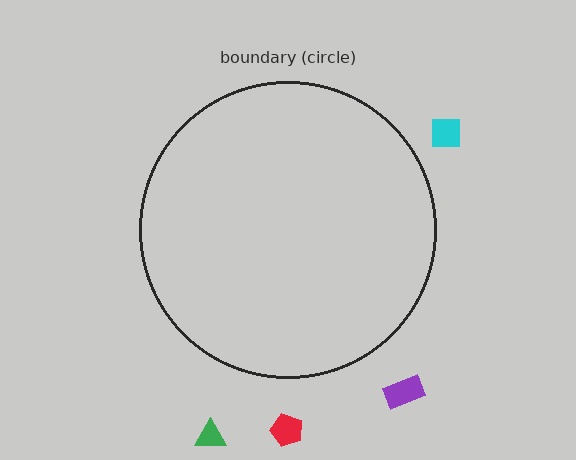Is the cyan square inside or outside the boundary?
Outside.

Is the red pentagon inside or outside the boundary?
Outside.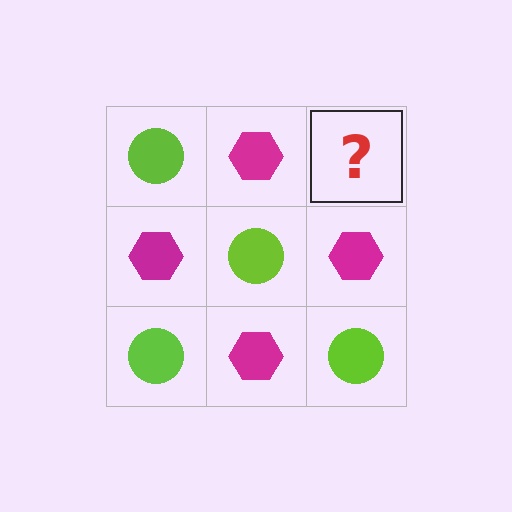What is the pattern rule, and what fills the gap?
The rule is that it alternates lime circle and magenta hexagon in a checkerboard pattern. The gap should be filled with a lime circle.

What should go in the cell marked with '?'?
The missing cell should contain a lime circle.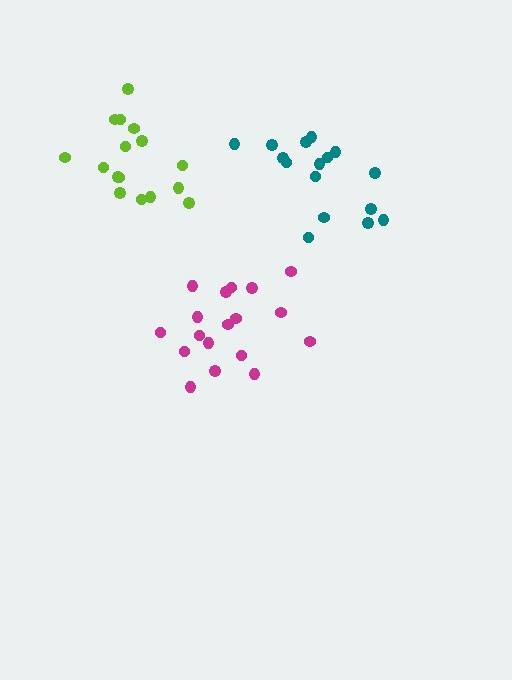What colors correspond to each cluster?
The clusters are colored: lime, magenta, teal.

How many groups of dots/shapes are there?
There are 3 groups.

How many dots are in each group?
Group 1: 16 dots, Group 2: 18 dots, Group 3: 16 dots (50 total).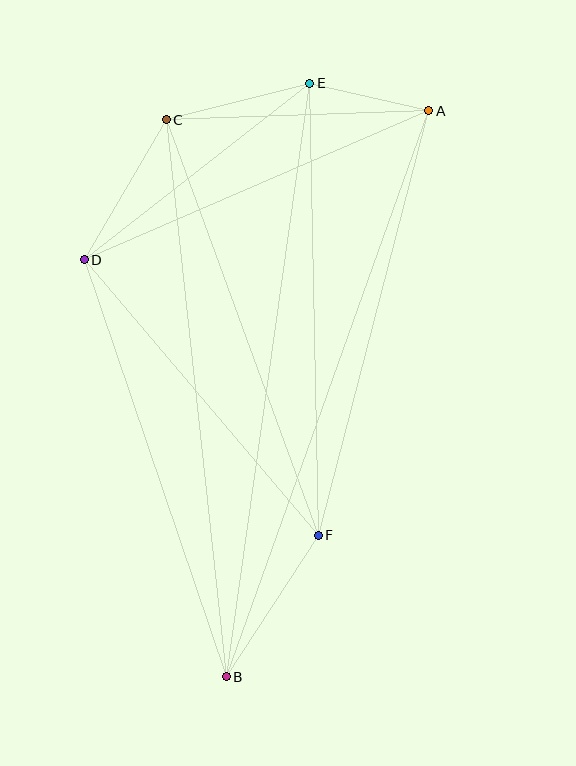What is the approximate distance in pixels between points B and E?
The distance between B and E is approximately 599 pixels.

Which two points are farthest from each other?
Points A and B are farthest from each other.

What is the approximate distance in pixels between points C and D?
The distance between C and D is approximately 162 pixels.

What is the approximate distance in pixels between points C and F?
The distance between C and F is approximately 442 pixels.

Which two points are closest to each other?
Points A and E are closest to each other.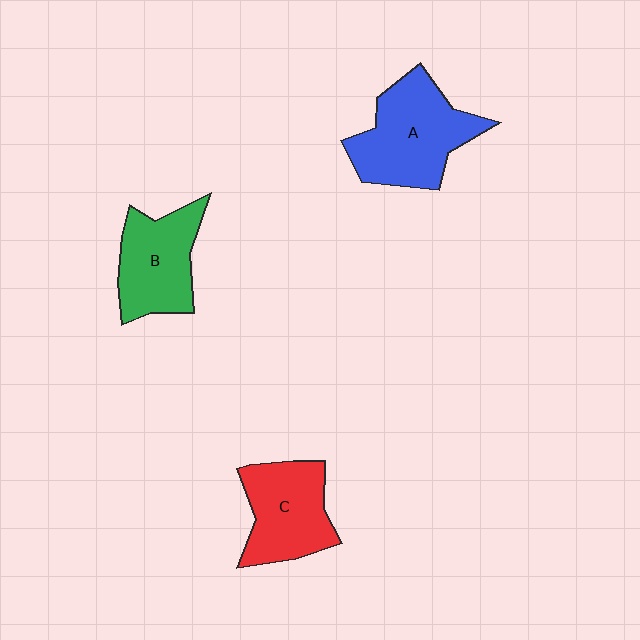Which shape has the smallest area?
Shape B (green).